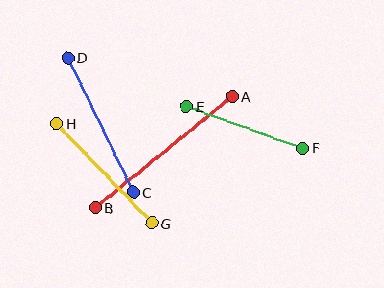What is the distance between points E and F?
The distance is approximately 124 pixels.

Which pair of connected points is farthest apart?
Points A and B are farthest apart.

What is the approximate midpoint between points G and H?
The midpoint is at approximately (104, 173) pixels.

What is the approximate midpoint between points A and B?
The midpoint is at approximately (164, 152) pixels.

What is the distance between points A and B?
The distance is approximately 177 pixels.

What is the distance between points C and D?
The distance is approximately 149 pixels.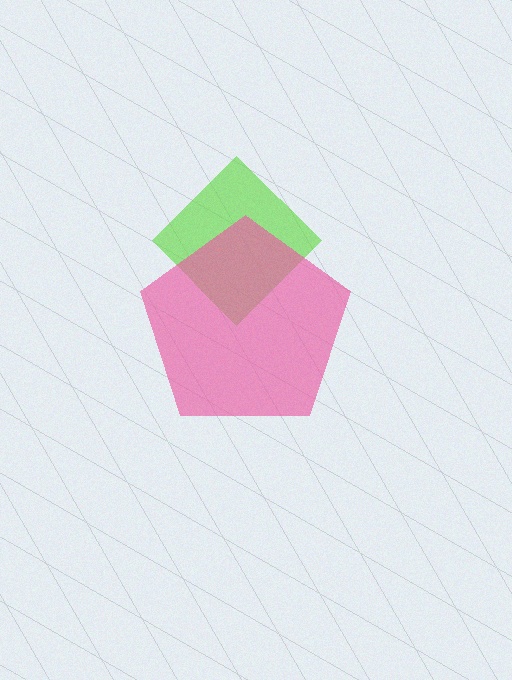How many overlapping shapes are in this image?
There are 2 overlapping shapes in the image.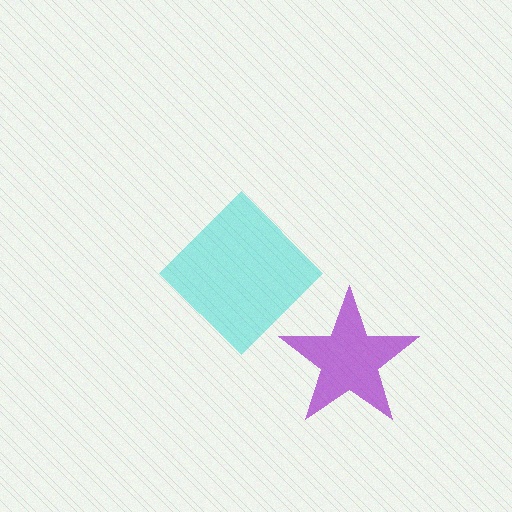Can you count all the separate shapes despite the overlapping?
Yes, there are 2 separate shapes.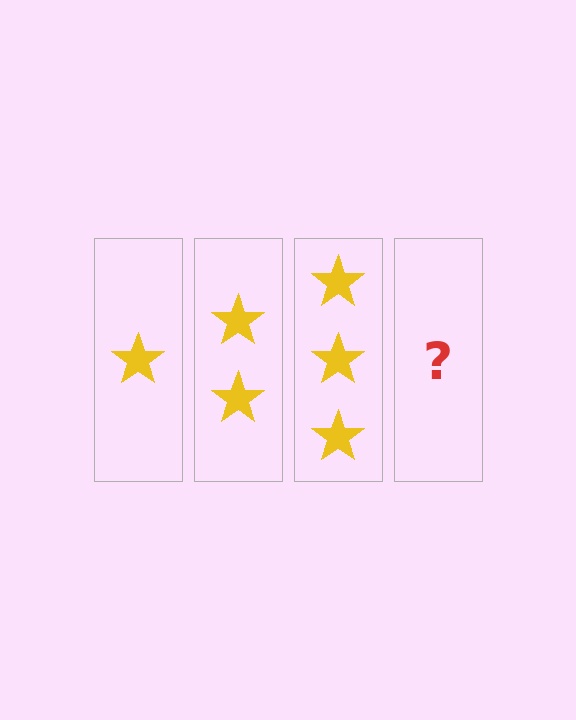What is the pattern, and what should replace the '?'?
The pattern is that each step adds one more star. The '?' should be 4 stars.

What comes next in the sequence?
The next element should be 4 stars.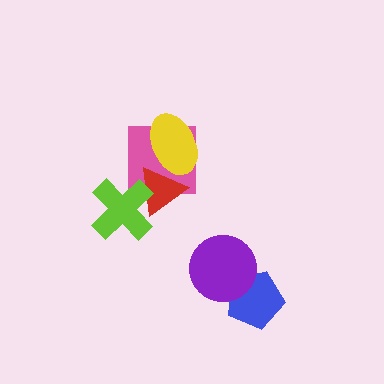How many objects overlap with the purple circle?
1 object overlaps with the purple circle.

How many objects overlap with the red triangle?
3 objects overlap with the red triangle.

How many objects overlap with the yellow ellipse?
2 objects overlap with the yellow ellipse.